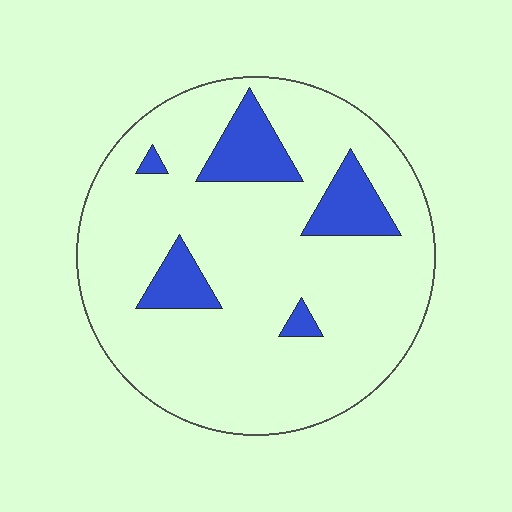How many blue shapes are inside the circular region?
5.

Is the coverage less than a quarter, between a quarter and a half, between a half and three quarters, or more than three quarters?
Less than a quarter.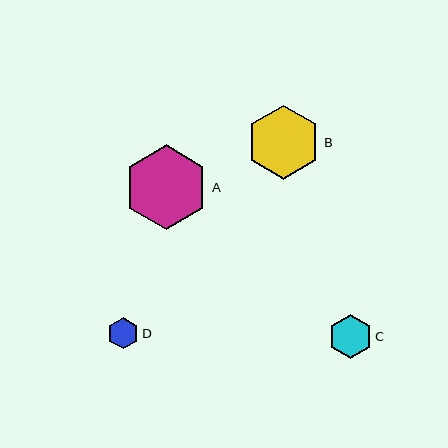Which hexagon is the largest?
Hexagon A is the largest with a size of approximately 85 pixels.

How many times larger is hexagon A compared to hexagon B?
Hexagon A is approximately 1.2 times the size of hexagon B.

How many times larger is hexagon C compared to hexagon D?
Hexagon C is approximately 1.4 times the size of hexagon D.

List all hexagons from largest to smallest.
From largest to smallest: A, B, C, D.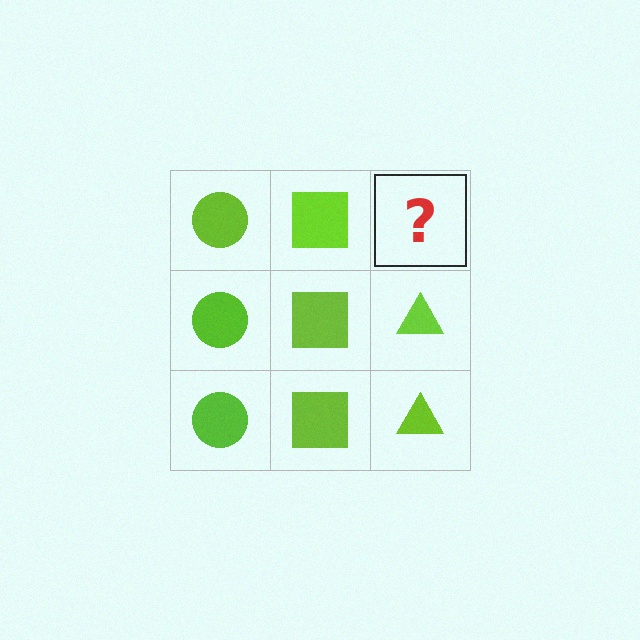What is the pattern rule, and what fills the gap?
The rule is that each column has a consistent shape. The gap should be filled with a lime triangle.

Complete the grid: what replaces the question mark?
The question mark should be replaced with a lime triangle.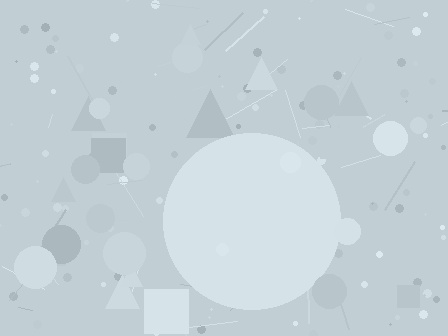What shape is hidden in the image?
A circle is hidden in the image.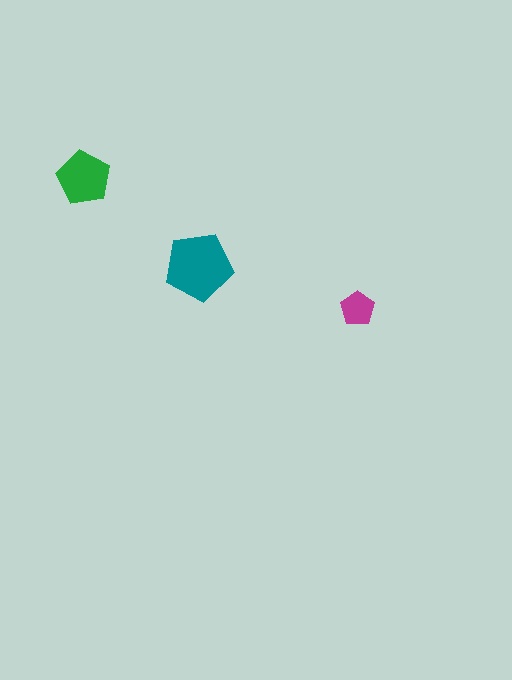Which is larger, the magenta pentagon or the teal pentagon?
The teal one.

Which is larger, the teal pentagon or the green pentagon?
The teal one.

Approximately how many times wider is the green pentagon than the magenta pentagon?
About 1.5 times wider.